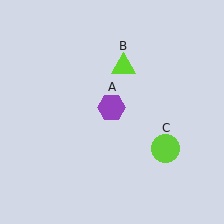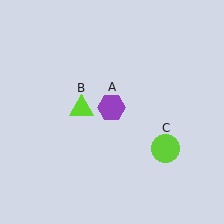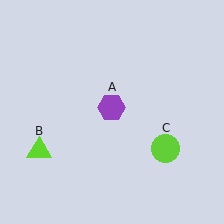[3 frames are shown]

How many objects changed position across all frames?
1 object changed position: lime triangle (object B).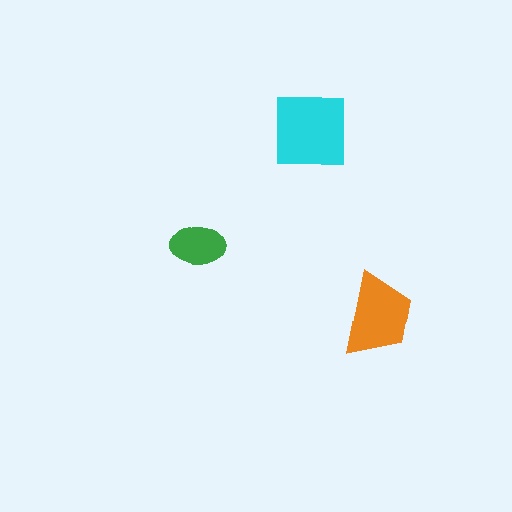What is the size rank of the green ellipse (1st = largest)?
3rd.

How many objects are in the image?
There are 3 objects in the image.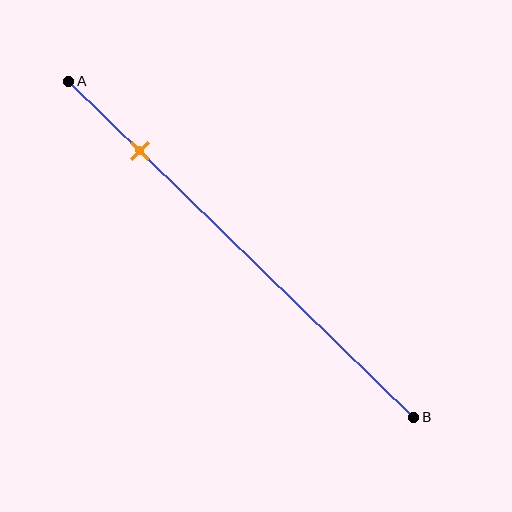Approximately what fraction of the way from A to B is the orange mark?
The orange mark is approximately 20% of the way from A to B.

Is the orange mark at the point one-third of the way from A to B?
No, the mark is at about 20% from A, not at the 33% one-third point.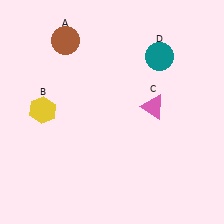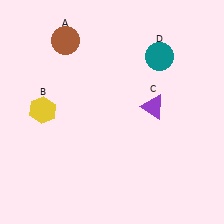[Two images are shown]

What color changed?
The triangle (C) changed from pink in Image 1 to purple in Image 2.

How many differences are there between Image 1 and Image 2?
There is 1 difference between the two images.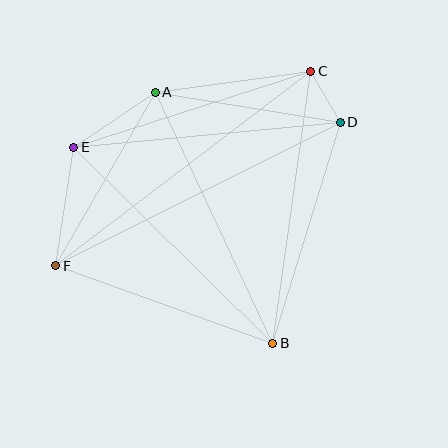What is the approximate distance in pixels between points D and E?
The distance between D and E is approximately 268 pixels.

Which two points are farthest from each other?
Points C and F are farthest from each other.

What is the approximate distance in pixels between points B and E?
The distance between B and E is approximately 279 pixels.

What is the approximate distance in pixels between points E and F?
The distance between E and F is approximately 119 pixels.